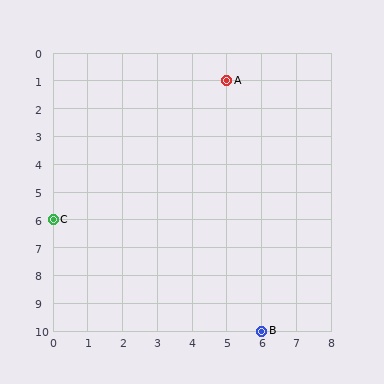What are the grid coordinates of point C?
Point C is at grid coordinates (0, 6).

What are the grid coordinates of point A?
Point A is at grid coordinates (5, 1).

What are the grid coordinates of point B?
Point B is at grid coordinates (6, 10).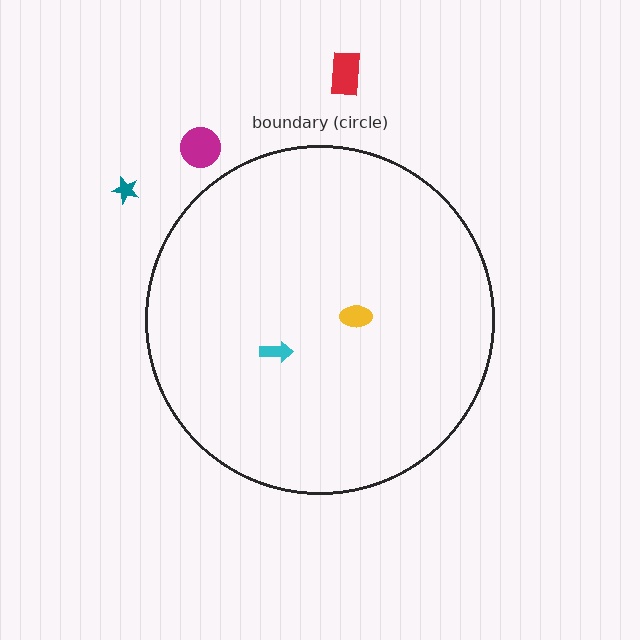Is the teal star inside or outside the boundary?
Outside.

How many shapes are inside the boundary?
2 inside, 3 outside.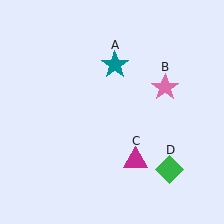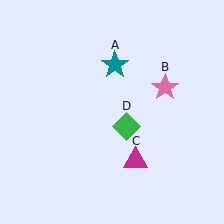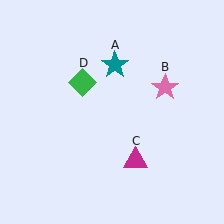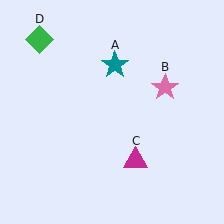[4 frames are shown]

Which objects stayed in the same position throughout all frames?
Teal star (object A) and pink star (object B) and magenta triangle (object C) remained stationary.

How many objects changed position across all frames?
1 object changed position: green diamond (object D).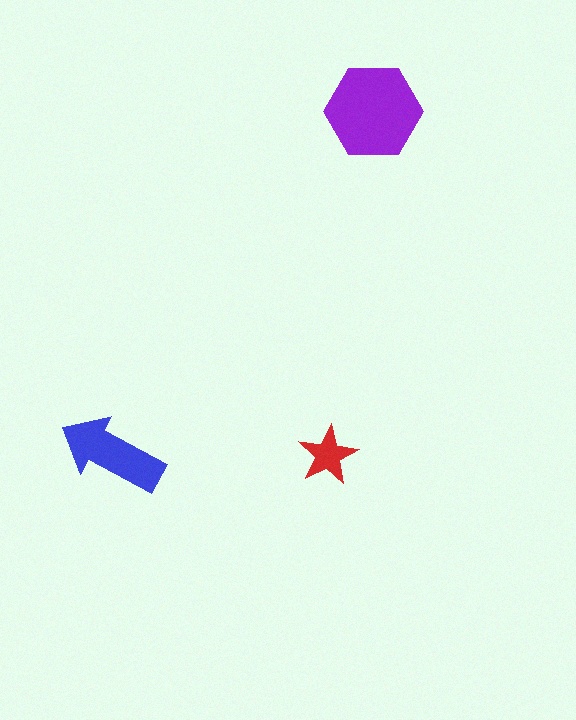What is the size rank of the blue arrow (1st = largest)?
2nd.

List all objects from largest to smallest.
The purple hexagon, the blue arrow, the red star.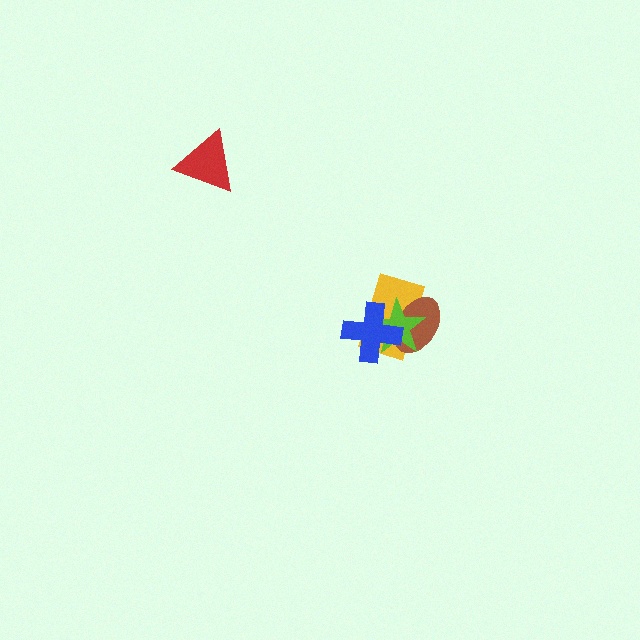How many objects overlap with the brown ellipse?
3 objects overlap with the brown ellipse.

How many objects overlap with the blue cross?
3 objects overlap with the blue cross.